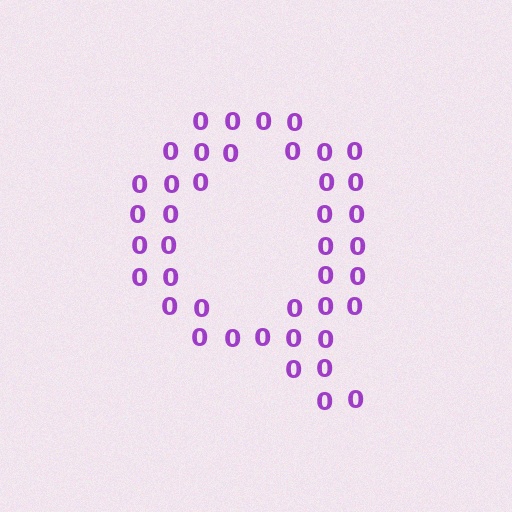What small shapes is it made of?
It is made of small digit 0's.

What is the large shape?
The large shape is the letter Q.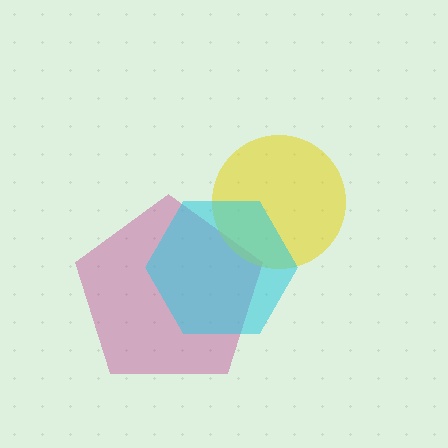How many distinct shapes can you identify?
There are 3 distinct shapes: a magenta pentagon, a yellow circle, a cyan hexagon.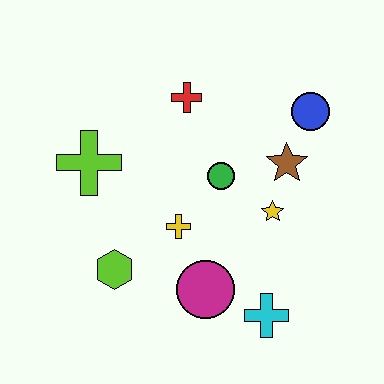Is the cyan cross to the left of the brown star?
Yes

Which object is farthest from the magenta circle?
The blue circle is farthest from the magenta circle.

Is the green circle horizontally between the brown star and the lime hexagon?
Yes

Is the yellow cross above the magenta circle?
Yes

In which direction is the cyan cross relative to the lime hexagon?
The cyan cross is to the right of the lime hexagon.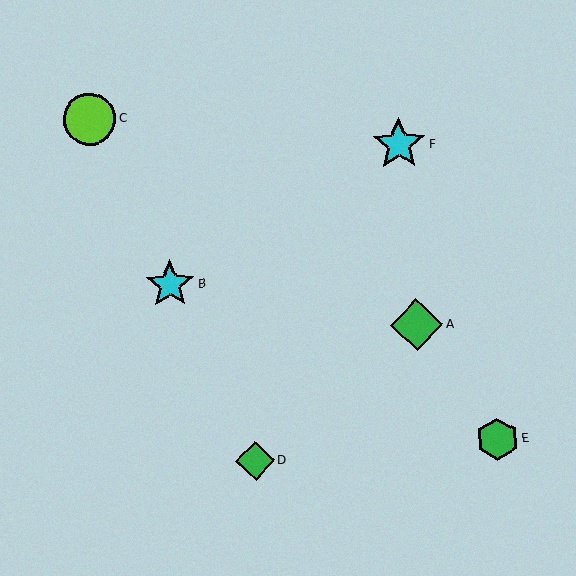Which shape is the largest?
The cyan star (labeled F) is the largest.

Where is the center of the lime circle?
The center of the lime circle is at (89, 119).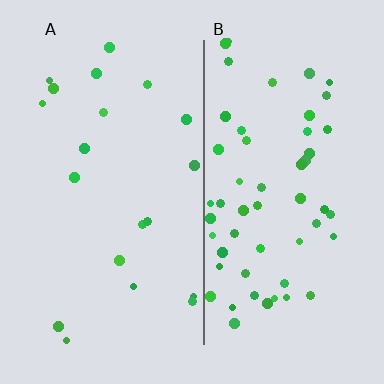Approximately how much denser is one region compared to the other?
Approximately 2.8× — region B over region A.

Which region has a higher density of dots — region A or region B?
B (the right).